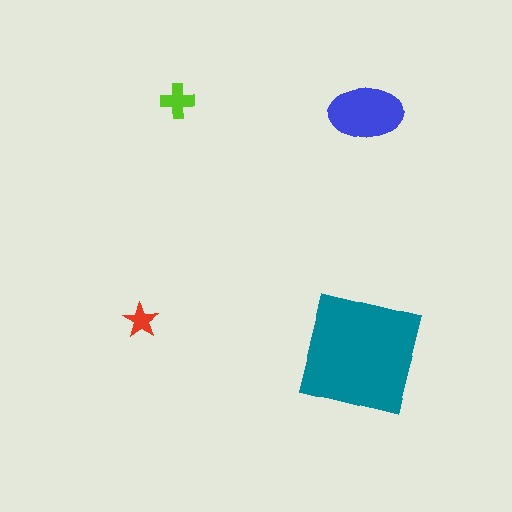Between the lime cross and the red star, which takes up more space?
The lime cross.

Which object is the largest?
The teal square.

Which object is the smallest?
The red star.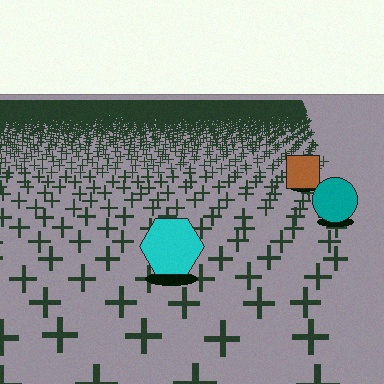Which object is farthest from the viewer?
The brown square is farthest from the viewer. It appears smaller and the ground texture around it is denser.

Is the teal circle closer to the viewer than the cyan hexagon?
No. The cyan hexagon is closer — you can tell from the texture gradient: the ground texture is coarser near it.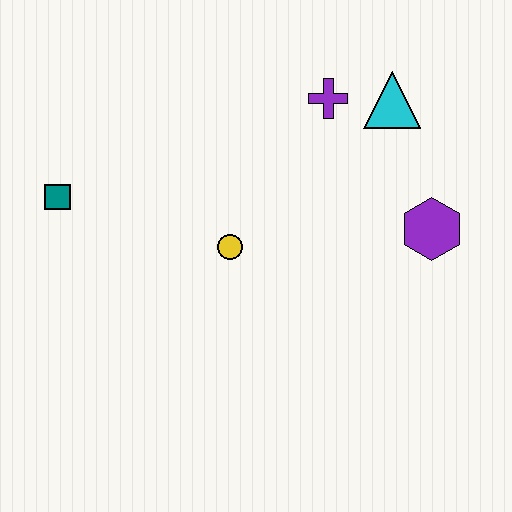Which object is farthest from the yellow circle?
The cyan triangle is farthest from the yellow circle.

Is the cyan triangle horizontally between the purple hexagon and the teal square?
Yes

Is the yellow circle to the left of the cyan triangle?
Yes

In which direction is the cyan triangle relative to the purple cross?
The cyan triangle is to the right of the purple cross.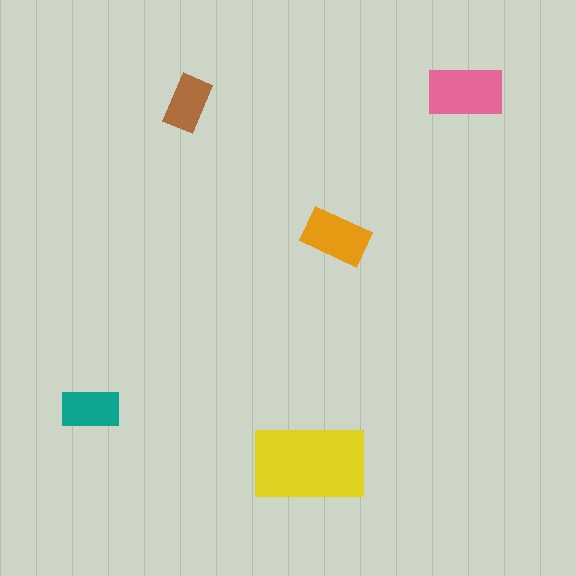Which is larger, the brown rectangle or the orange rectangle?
The orange one.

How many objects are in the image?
There are 5 objects in the image.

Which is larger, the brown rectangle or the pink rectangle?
The pink one.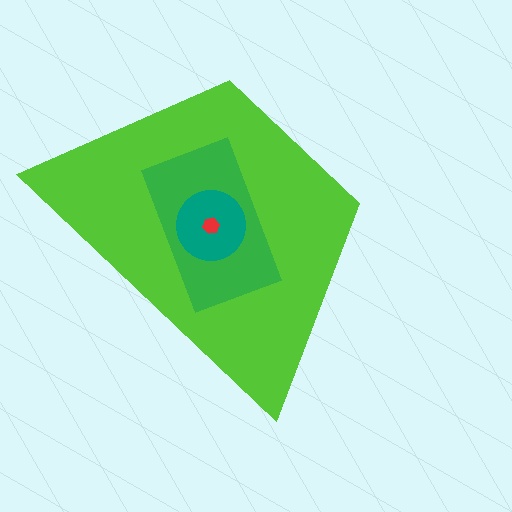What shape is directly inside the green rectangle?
The teal circle.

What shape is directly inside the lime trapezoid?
The green rectangle.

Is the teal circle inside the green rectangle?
Yes.